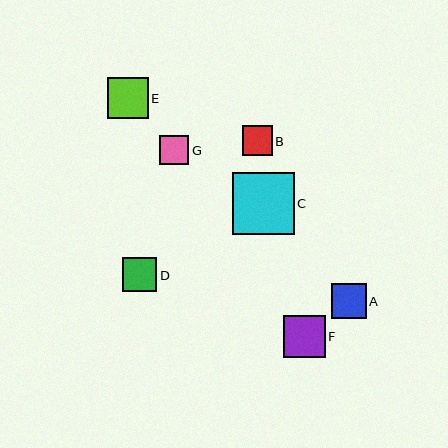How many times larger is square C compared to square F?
Square C is approximately 1.5 times the size of square F.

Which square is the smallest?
Square G is the smallest with a size of approximately 29 pixels.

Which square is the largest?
Square C is the largest with a size of approximately 62 pixels.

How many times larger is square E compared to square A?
Square E is approximately 1.2 times the size of square A.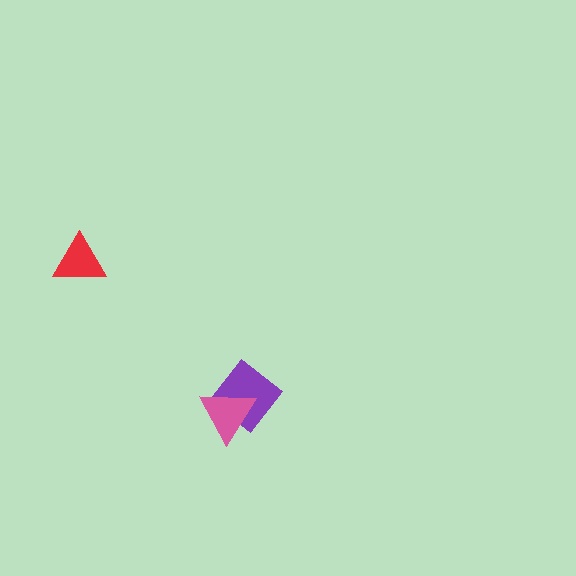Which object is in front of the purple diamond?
The pink triangle is in front of the purple diamond.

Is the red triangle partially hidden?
No, no other shape covers it.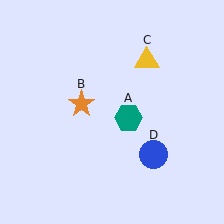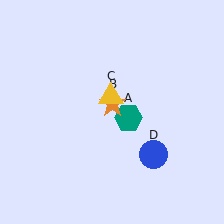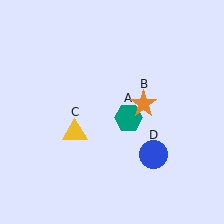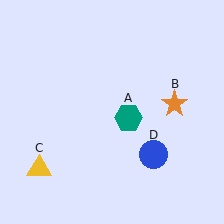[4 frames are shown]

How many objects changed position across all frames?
2 objects changed position: orange star (object B), yellow triangle (object C).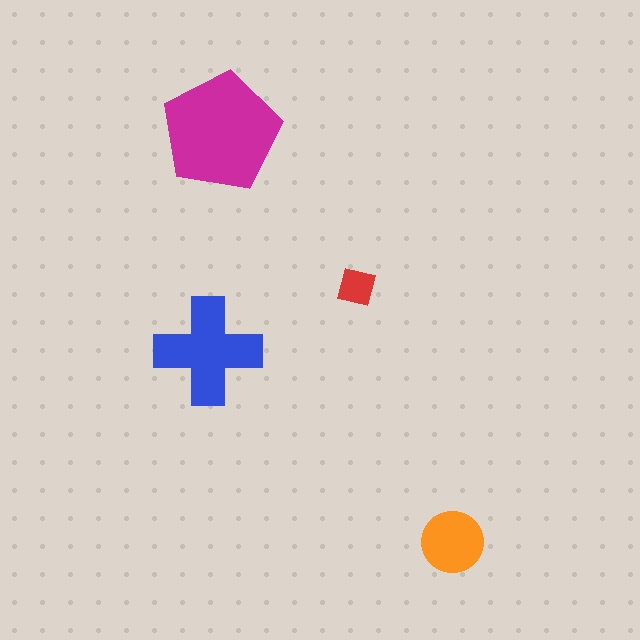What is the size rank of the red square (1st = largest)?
4th.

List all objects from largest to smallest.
The magenta pentagon, the blue cross, the orange circle, the red square.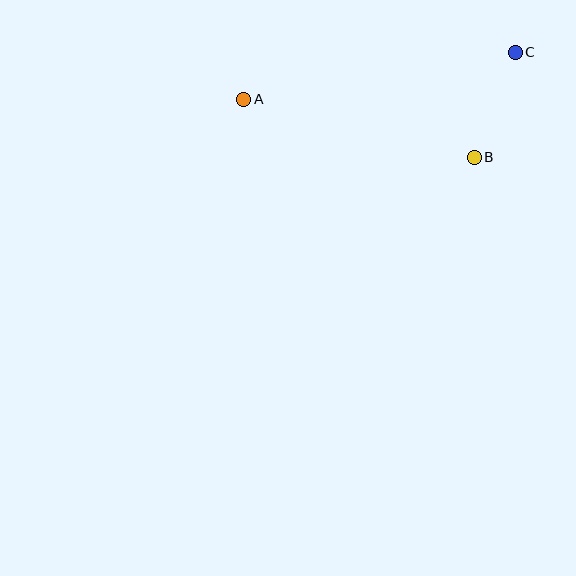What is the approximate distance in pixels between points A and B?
The distance between A and B is approximately 238 pixels.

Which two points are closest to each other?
Points B and C are closest to each other.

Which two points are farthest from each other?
Points A and C are farthest from each other.